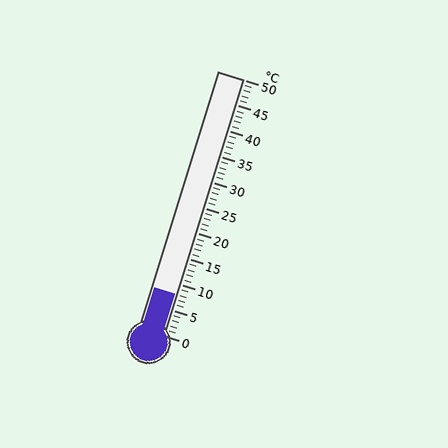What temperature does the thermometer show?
The thermometer shows approximately 8°C.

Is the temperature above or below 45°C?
The temperature is below 45°C.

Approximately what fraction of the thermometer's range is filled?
The thermometer is filled to approximately 15% of its range.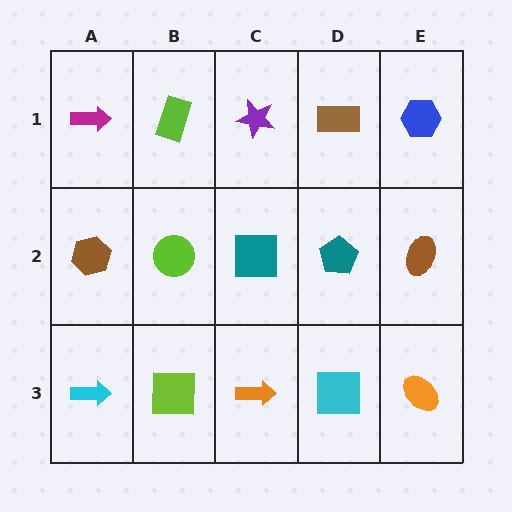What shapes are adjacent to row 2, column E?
A blue hexagon (row 1, column E), an orange ellipse (row 3, column E), a teal pentagon (row 2, column D).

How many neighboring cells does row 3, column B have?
3.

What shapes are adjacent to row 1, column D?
A teal pentagon (row 2, column D), a purple star (row 1, column C), a blue hexagon (row 1, column E).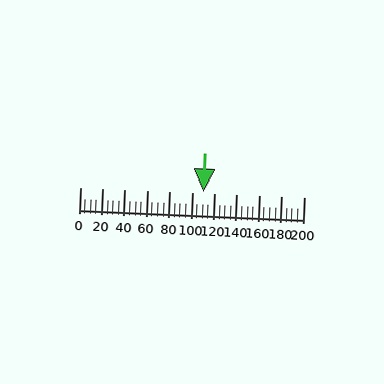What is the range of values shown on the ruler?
The ruler shows values from 0 to 200.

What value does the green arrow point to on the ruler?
The green arrow points to approximately 110.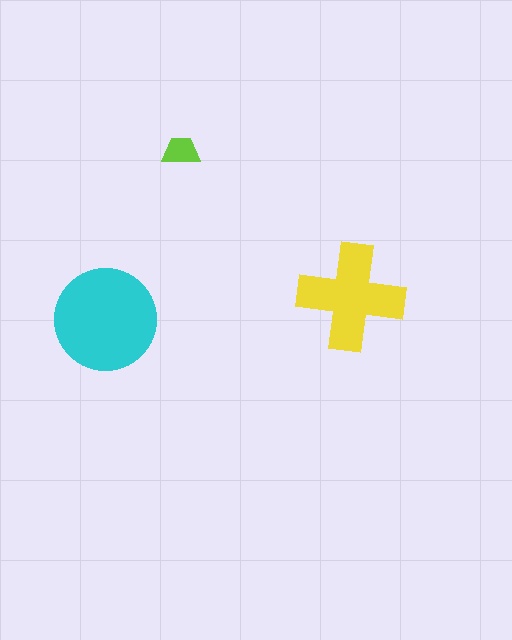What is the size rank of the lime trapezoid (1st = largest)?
3rd.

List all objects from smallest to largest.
The lime trapezoid, the yellow cross, the cyan circle.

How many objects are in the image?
There are 3 objects in the image.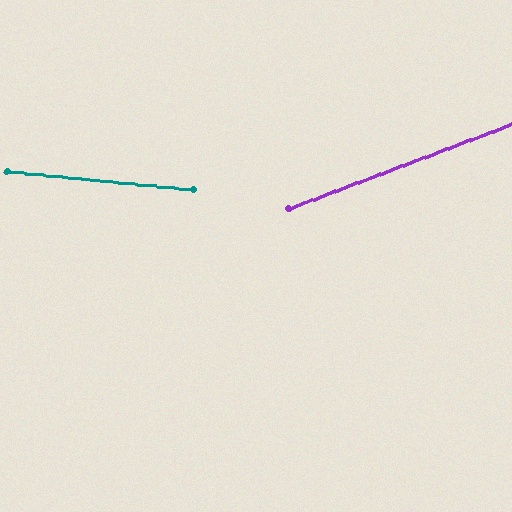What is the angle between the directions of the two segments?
Approximately 26 degrees.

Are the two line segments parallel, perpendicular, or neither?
Neither parallel nor perpendicular — they differ by about 26°.